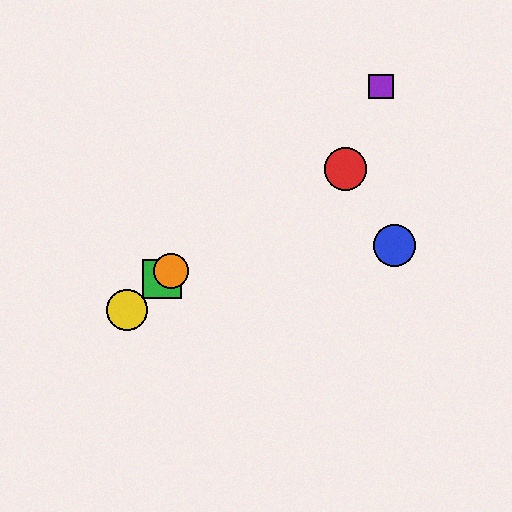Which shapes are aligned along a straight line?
The green square, the yellow circle, the purple square, the orange circle are aligned along a straight line.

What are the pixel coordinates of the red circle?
The red circle is at (345, 169).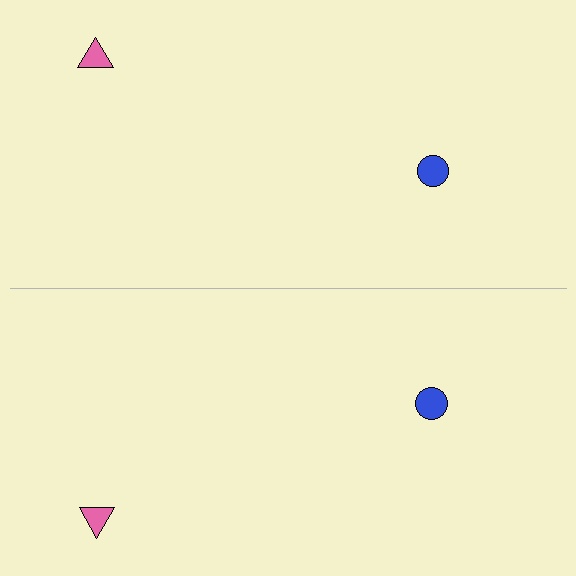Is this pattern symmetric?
Yes, this pattern has bilateral (reflection) symmetry.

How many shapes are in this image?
There are 4 shapes in this image.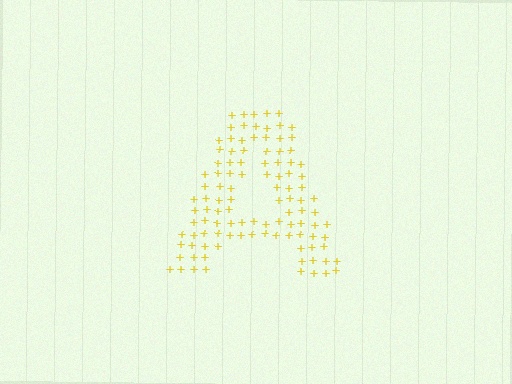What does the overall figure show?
The overall figure shows the letter A.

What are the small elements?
The small elements are plus signs.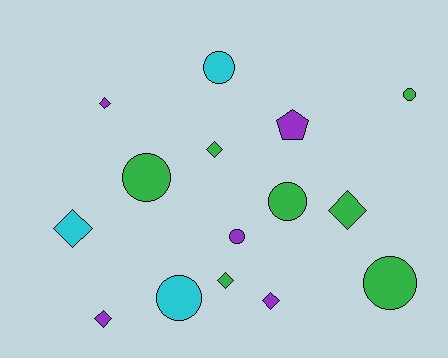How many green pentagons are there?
There are no green pentagons.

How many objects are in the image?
There are 15 objects.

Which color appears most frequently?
Green, with 7 objects.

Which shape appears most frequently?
Circle, with 7 objects.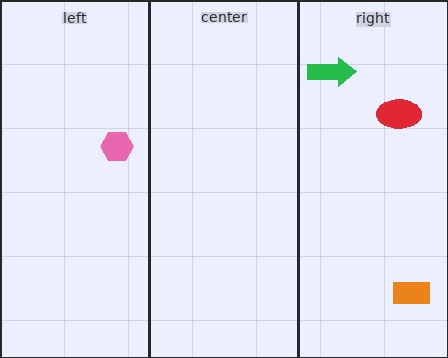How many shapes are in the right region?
3.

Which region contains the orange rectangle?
The right region.